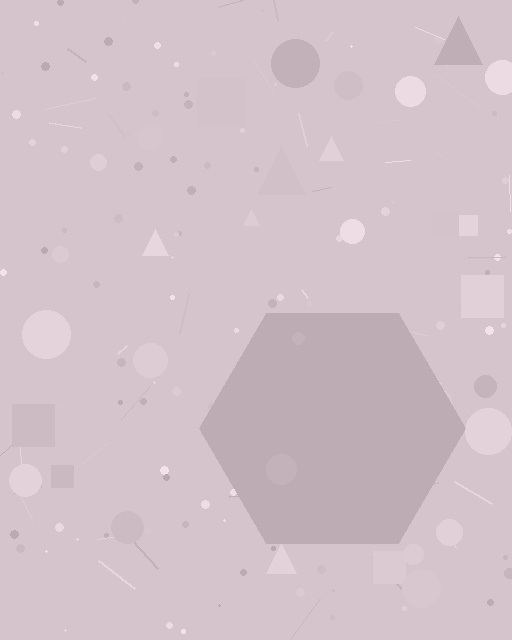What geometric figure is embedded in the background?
A hexagon is embedded in the background.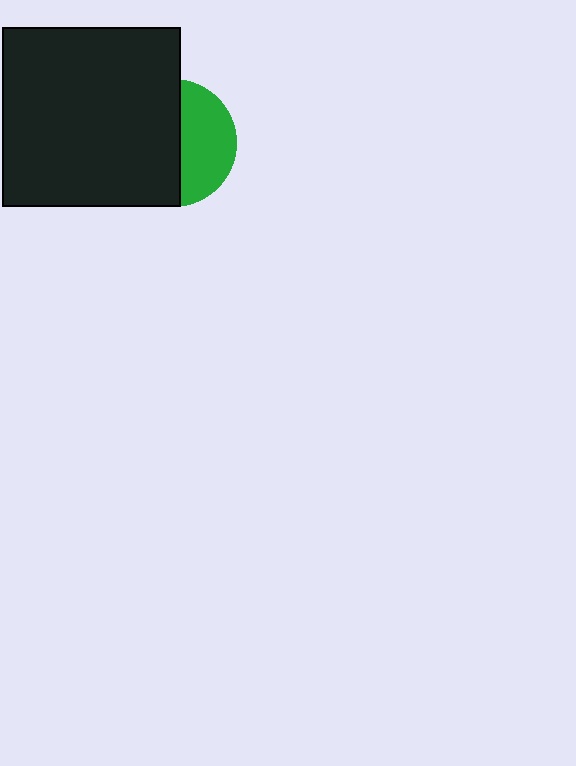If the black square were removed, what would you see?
You would see the complete green circle.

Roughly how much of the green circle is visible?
A small part of it is visible (roughly 42%).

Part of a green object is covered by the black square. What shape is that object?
It is a circle.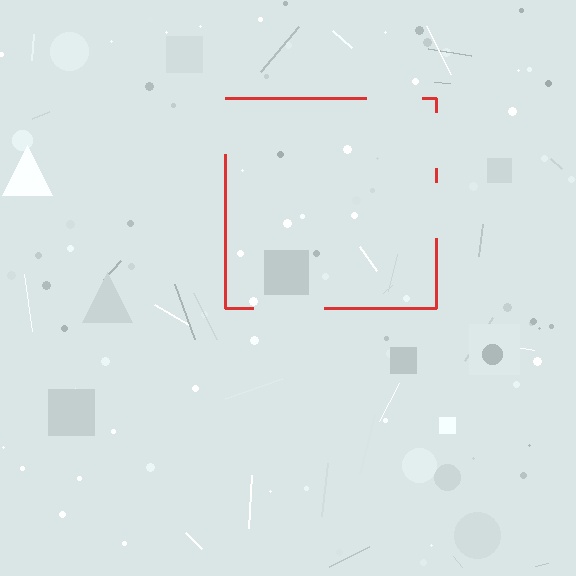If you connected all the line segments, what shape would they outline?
They would outline a square.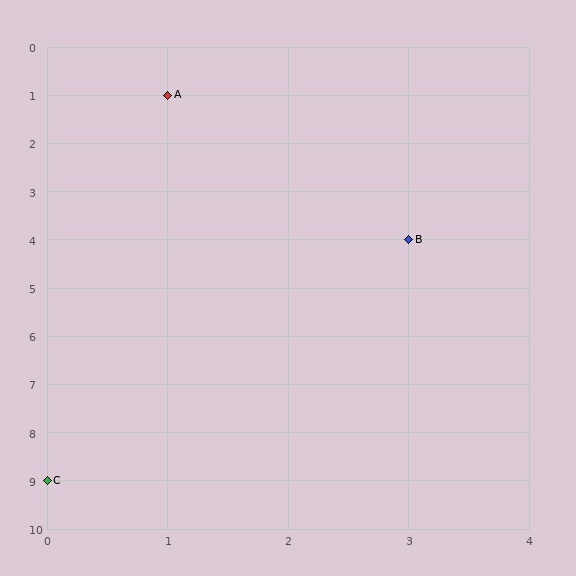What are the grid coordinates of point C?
Point C is at grid coordinates (0, 9).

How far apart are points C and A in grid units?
Points C and A are 1 column and 8 rows apart (about 8.1 grid units diagonally).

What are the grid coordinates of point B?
Point B is at grid coordinates (3, 4).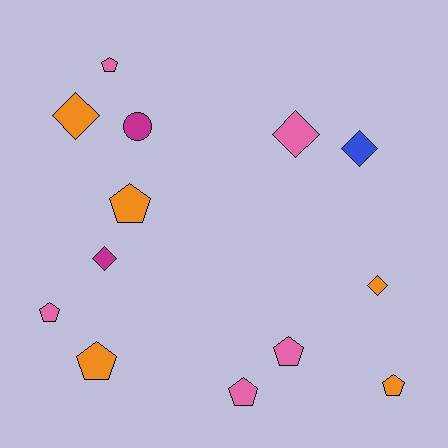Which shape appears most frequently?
Pentagon, with 7 objects.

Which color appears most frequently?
Orange, with 5 objects.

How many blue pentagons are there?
There are no blue pentagons.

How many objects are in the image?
There are 13 objects.